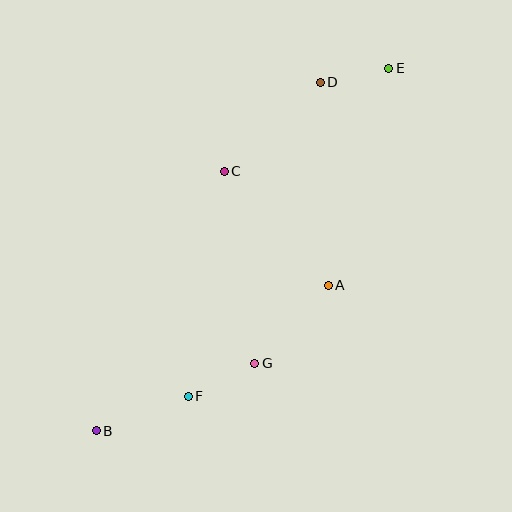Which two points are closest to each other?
Points D and E are closest to each other.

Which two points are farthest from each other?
Points B and E are farthest from each other.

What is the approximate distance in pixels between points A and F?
The distance between A and F is approximately 179 pixels.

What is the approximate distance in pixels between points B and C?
The distance between B and C is approximately 289 pixels.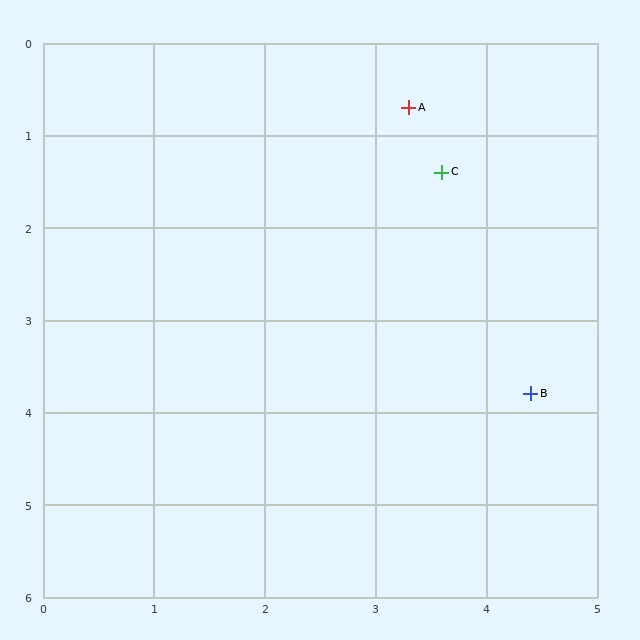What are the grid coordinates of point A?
Point A is at approximately (3.3, 0.7).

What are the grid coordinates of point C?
Point C is at approximately (3.6, 1.4).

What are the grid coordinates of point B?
Point B is at approximately (4.4, 3.8).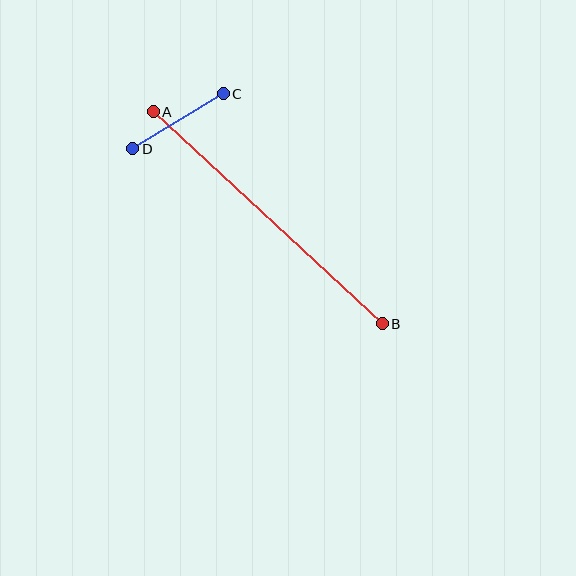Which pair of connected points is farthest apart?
Points A and B are farthest apart.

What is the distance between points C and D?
The distance is approximately 105 pixels.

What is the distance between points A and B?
The distance is approximately 312 pixels.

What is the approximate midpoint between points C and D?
The midpoint is at approximately (178, 121) pixels.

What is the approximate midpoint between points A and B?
The midpoint is at approximately (268, 218) pixels.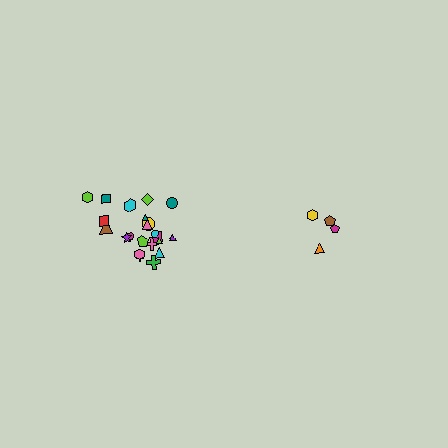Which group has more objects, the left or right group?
The left group.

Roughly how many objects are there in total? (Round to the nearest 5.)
Roughly 25 objects in total.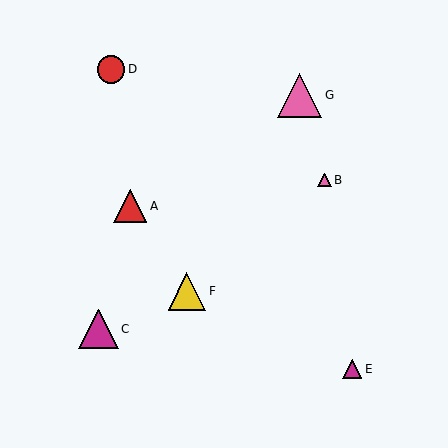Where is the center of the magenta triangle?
The center of the magenta triangle is at (99, 329).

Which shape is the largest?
The pink triangle (labeled G) is the largest.